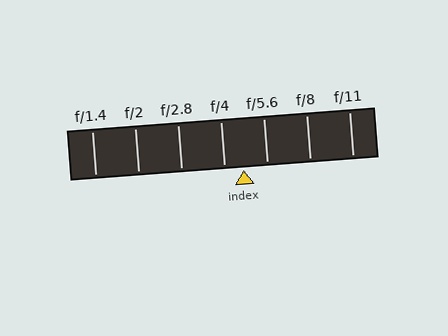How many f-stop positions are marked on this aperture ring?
There are 7 f-stop positions marked.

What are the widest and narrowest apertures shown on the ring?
The widest aperture shown is f/1.4 and the narrowest is f/11.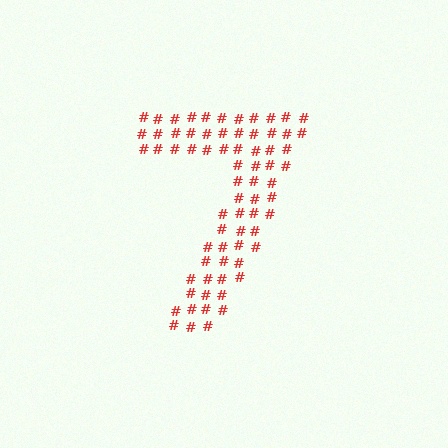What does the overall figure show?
The overall figure shows the digit 7.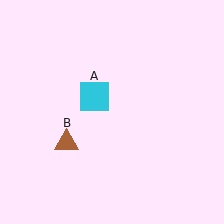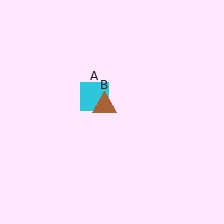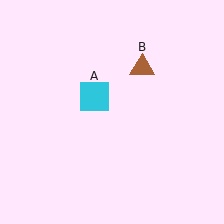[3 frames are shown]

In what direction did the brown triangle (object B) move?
The brown triangle (object B) moved up and to the right.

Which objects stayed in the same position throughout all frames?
Cyan square (object A) remained stationary.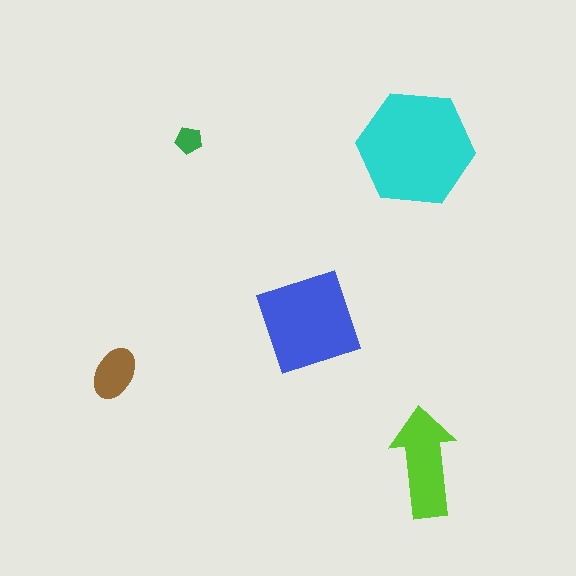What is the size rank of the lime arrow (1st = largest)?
3rd.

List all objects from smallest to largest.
The green pentagon, the brown ellipse, the lime arrow, the blue diamond, the cyan hexagon.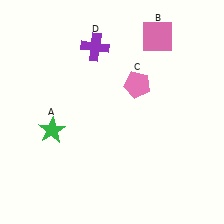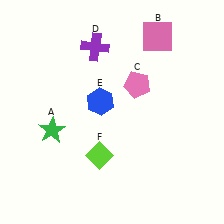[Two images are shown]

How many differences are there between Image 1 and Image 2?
There are 2 differences between the two images.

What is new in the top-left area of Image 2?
A blue hexagon (E) was added in the top-left area of Image 2.